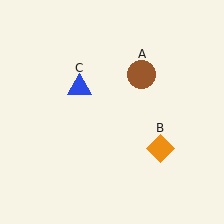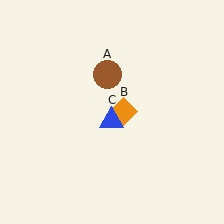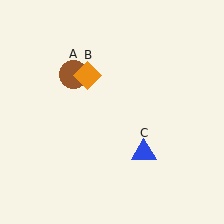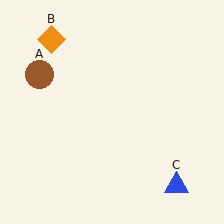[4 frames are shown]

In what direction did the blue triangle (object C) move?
The blue triangle (object C) moved down and to the right.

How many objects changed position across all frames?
3 objects changed position: brown circle (object A), orange diamond (object B), blue triangle (object C).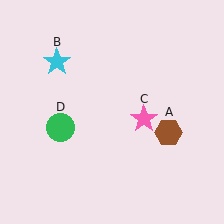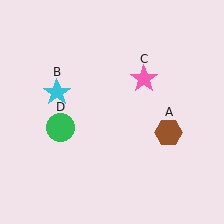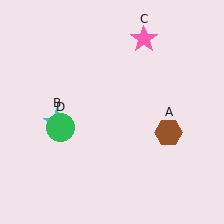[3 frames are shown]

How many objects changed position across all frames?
2 objects changed position: cyan star (object B), pink star (object C).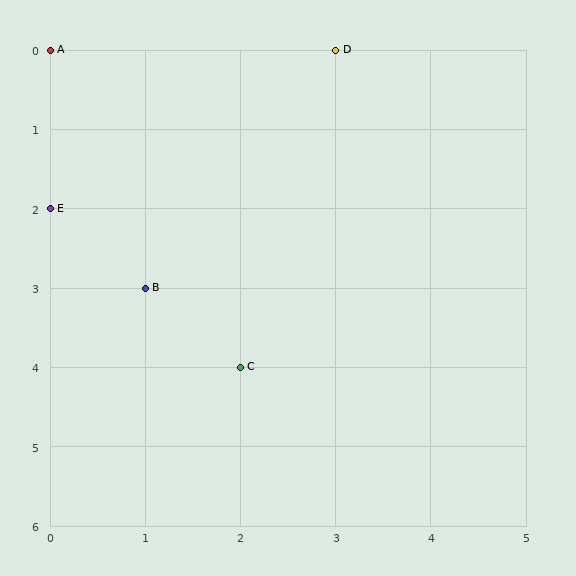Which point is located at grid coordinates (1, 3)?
Point B is at (1, 3).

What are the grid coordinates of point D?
Point D is at grid coordinates (3, 0).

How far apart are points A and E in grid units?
Points A and E are 2 rows apart.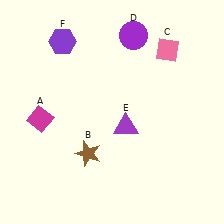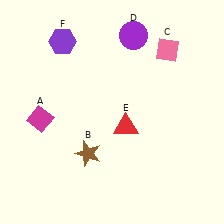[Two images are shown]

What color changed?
The triangle (E) changed from purple in Image 1 to red in Image 2.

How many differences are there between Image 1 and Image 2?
There is 1 difference between the two images.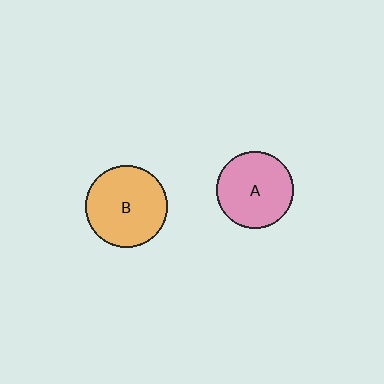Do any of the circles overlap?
No, none of the circles overlap.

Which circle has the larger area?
Circle B (orange).